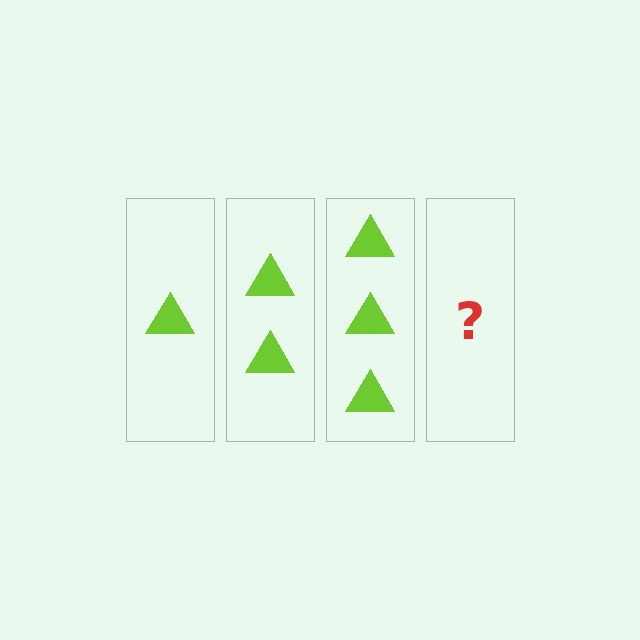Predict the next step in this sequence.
The next step is 4 triangles.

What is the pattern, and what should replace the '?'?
The pattern is that each step adds one more triangle. The '?' should be 4 triangles.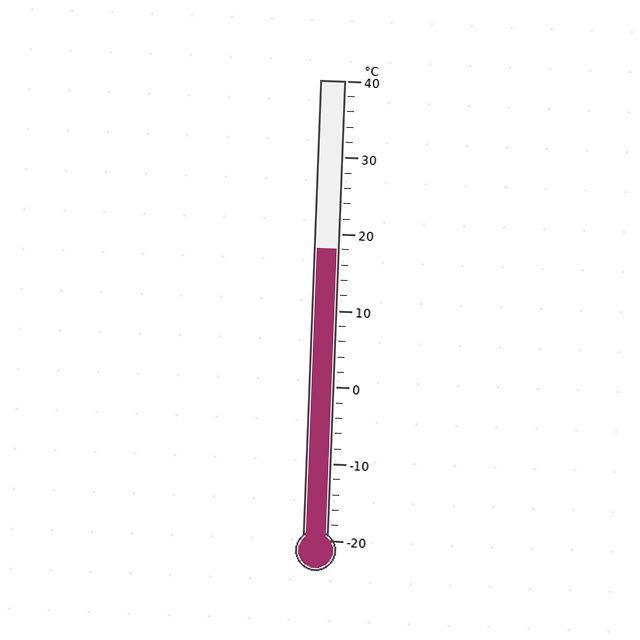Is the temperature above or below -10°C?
The temperature is above -10°C.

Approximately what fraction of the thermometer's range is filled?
The thermometer is filled to approximately 65% of its range.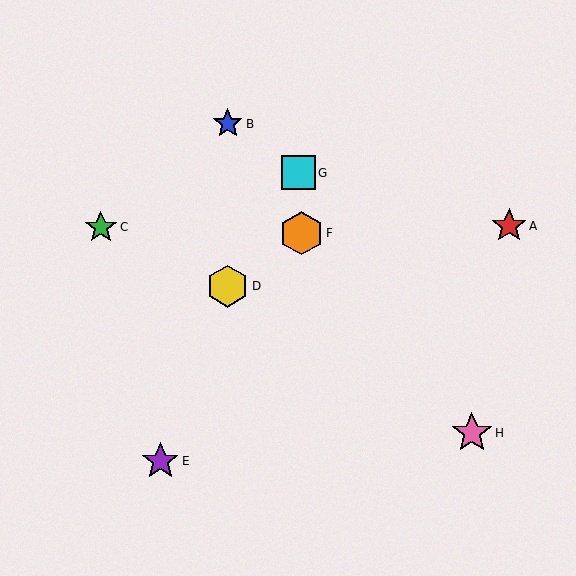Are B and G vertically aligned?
No, B is at x≈228 and G is at x≈299.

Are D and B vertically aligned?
Yes, both are at x≈228.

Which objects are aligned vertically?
Objects B, D are aligned vertically.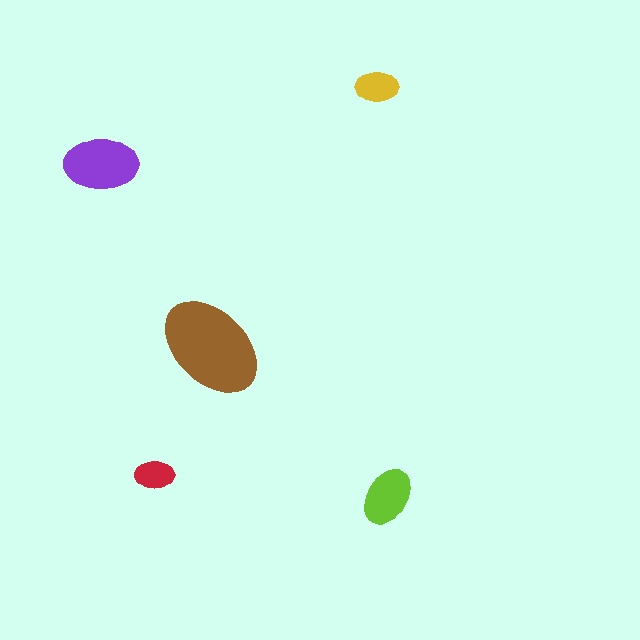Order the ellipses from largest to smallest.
the brown one, the purple one, the lime one, the yellow one, the red one.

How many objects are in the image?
There are 5 objects in the image.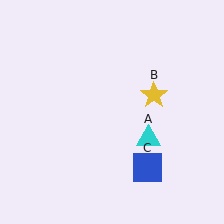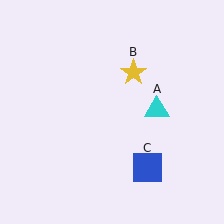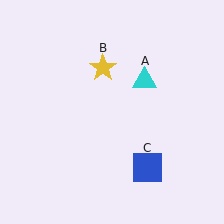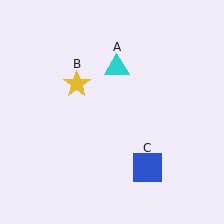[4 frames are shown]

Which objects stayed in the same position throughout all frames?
Blue square (object C) remained stationary.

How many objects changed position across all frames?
2 objects changed position: cyan triangle (object A), yellow star (object B).